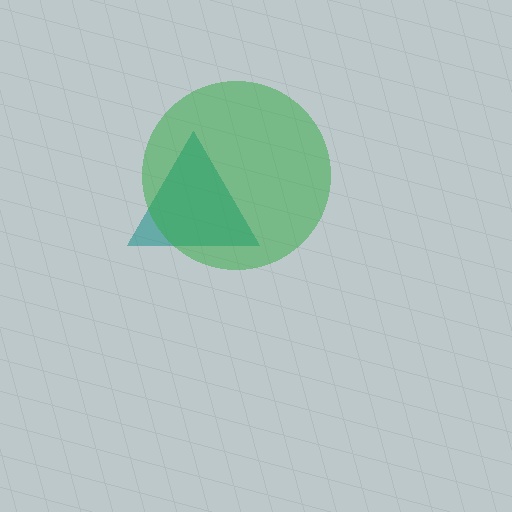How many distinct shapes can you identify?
There are 2 distinct shapes: a teal triangle, a green circle.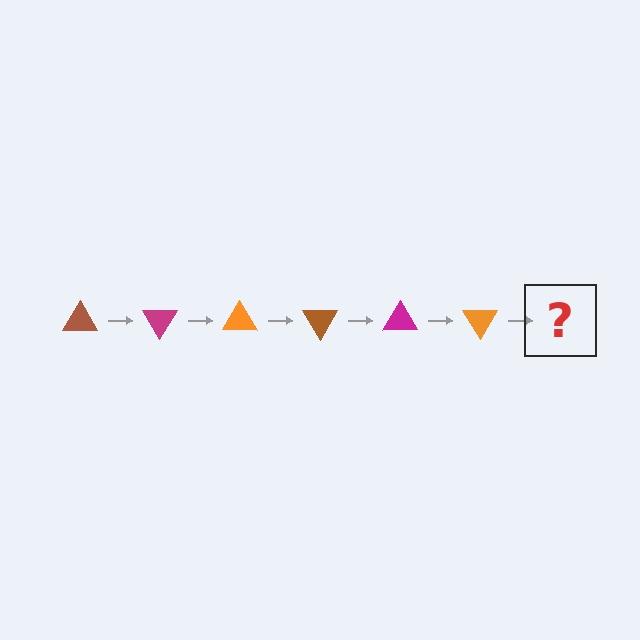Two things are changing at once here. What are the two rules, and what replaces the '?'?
The two rules are that it rotates 60 degrees each step and the color cycles through brown, magenta, and orange. The '?' should be a brown triangle, rotated 360 degrees from the start.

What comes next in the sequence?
The next element should be a brown triangle, rotated 360 degrees from the start.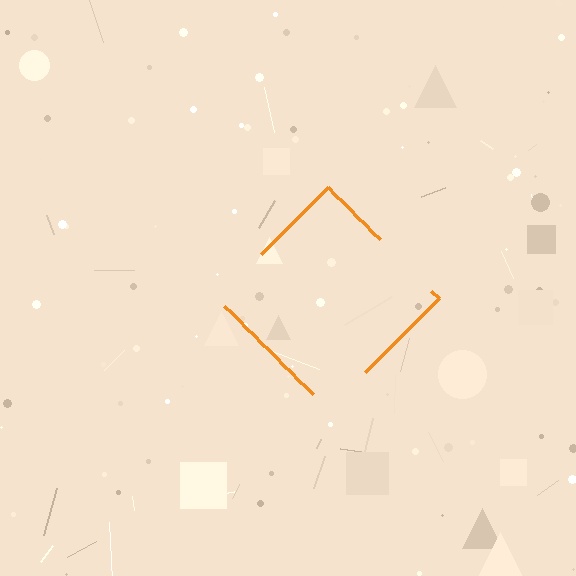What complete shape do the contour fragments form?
The contour fragments form a diamond.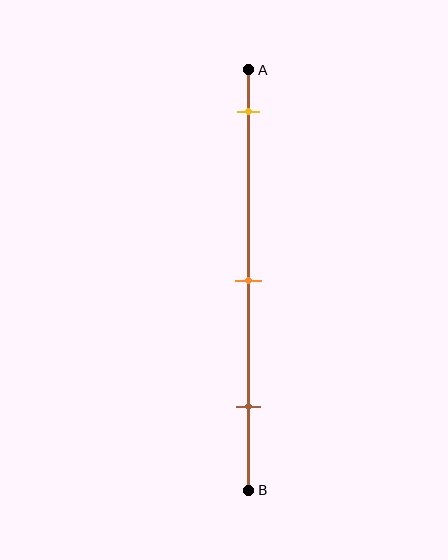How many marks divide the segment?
There are 3 marks dividing the segment.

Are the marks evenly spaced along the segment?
Yes, the marks are approximately evenly spaced.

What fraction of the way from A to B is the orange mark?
The orange mark is approximately 50% (0.5) of the way from A to B.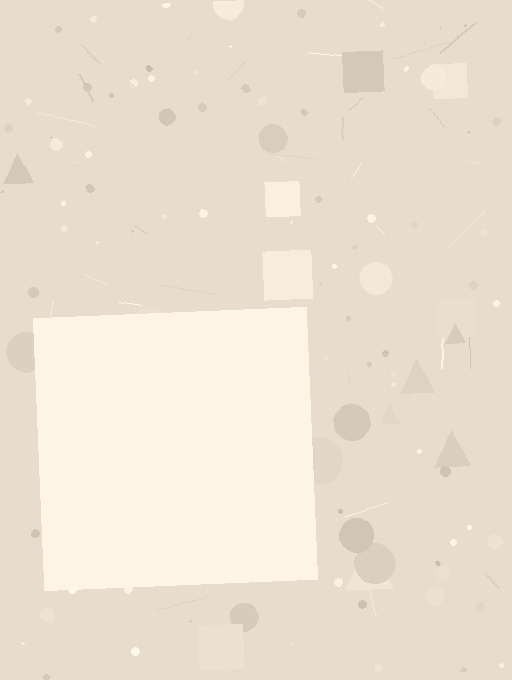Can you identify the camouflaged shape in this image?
The camouflaged shape is a square.